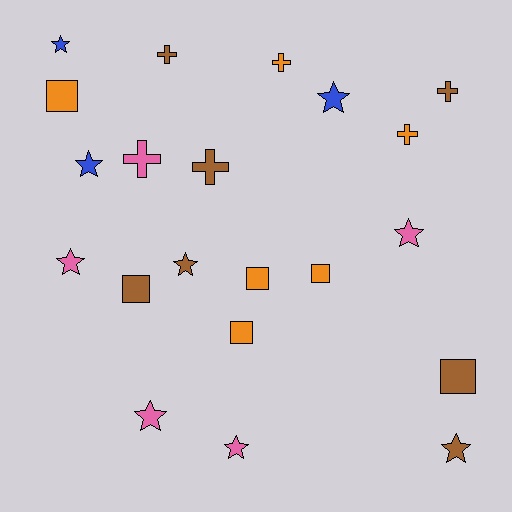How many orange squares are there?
There are 4 orange squares.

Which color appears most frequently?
Brown, with 7 objects.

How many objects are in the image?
There are 21 objects.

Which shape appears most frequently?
Star, with 9 objects.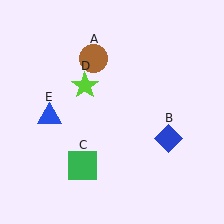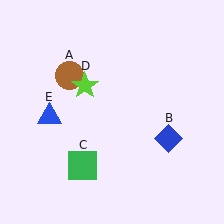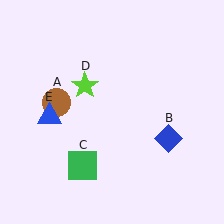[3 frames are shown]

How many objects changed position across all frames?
1 object changed position: brown circle (object A).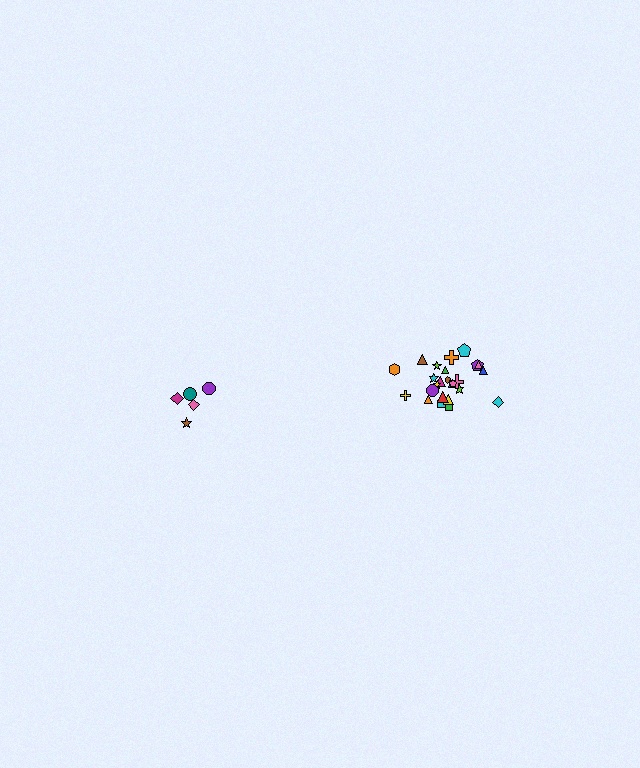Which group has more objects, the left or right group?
The right group.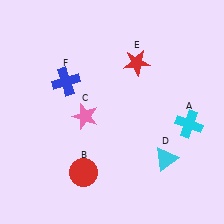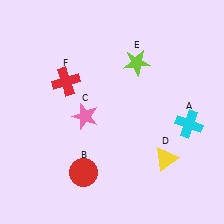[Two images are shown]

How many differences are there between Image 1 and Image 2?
There are 3 differences between the two images.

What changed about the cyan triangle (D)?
In Image 1, D is cyan. In Image 2, it changed to yellow.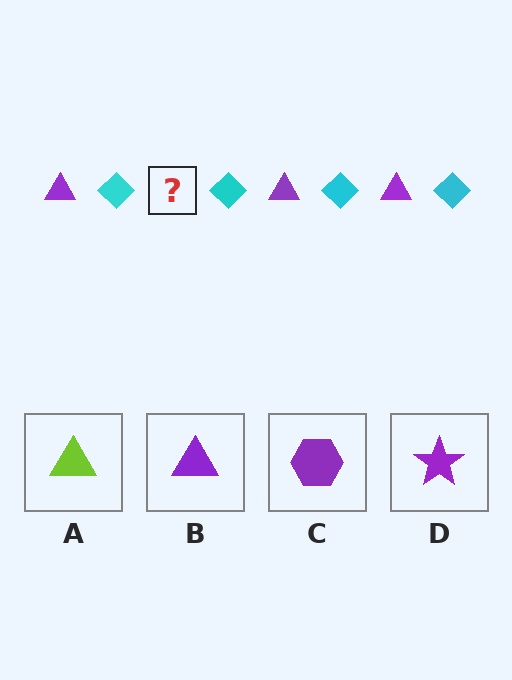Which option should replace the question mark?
Option B.